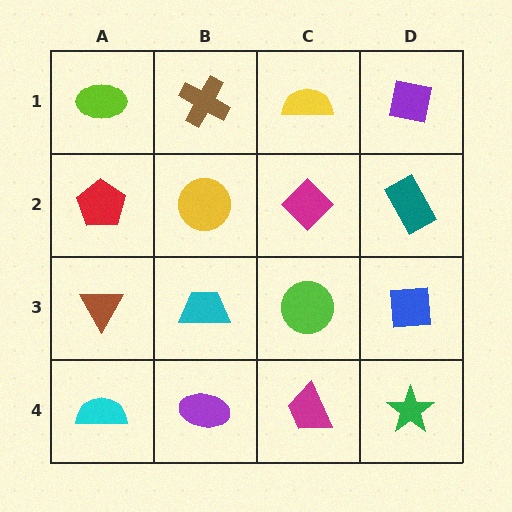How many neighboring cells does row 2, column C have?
4.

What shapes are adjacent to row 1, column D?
A teal rectangle (row 2, column D), a yellow semicircle (row 1, column C).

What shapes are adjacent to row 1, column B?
A yellow circle (row 2, column B), a lime ellipse (row 1, column A), a yellow semicircle (row 1, column C).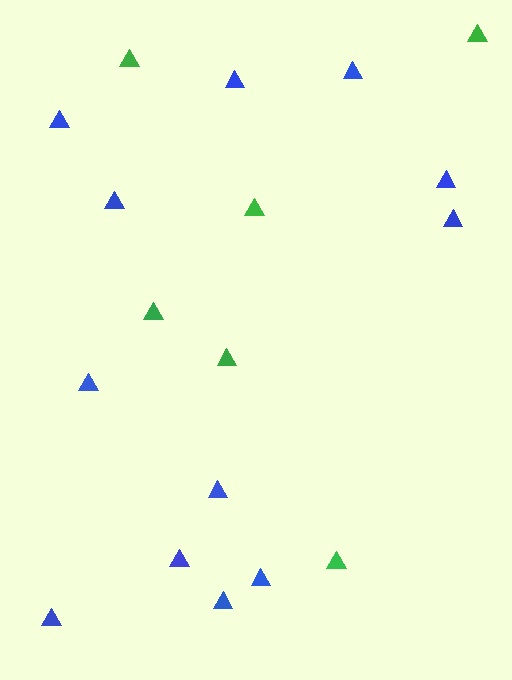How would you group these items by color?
There are 2 groups: one group of blue triangles (12) and one group of green triangles (6).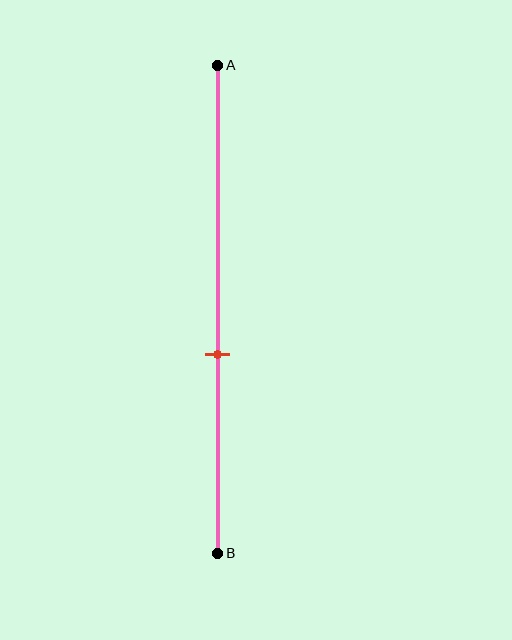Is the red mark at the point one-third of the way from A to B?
No, the mark is at about 60% from A, not at the 33% one-third point.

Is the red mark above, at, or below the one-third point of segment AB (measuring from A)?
The red mark is below the one-third point of segment AB.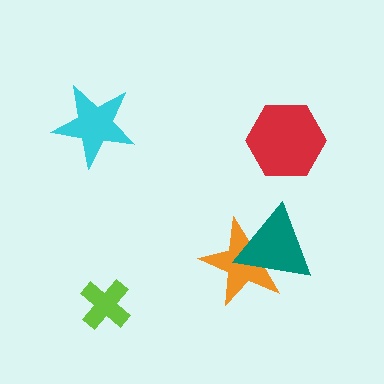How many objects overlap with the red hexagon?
0 objects overlap with the red hexagon.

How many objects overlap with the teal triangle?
1 object overlaps with the teal triangle.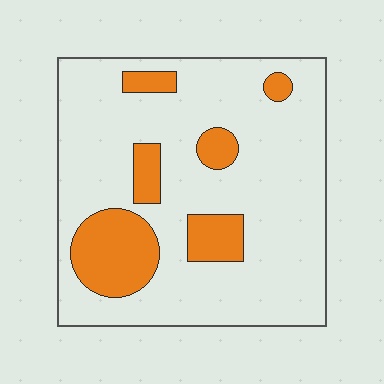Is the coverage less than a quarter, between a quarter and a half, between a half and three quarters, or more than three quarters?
Less than a quarter.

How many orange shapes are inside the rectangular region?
6.